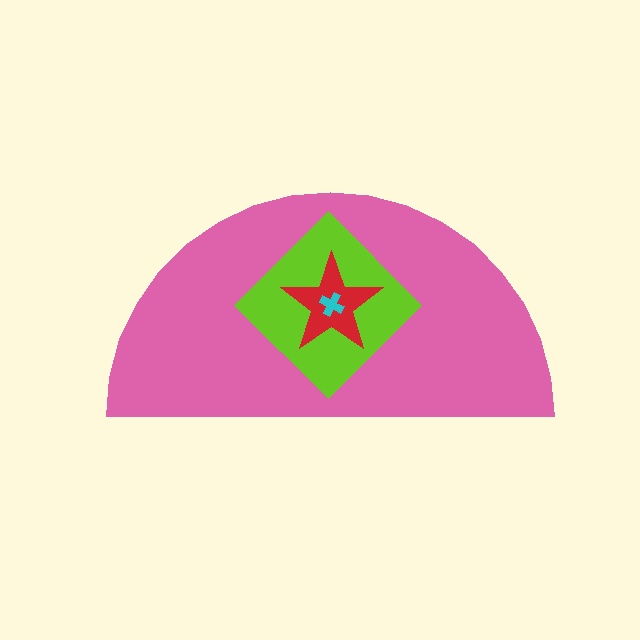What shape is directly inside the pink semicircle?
The lime diamond.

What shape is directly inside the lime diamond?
The red star.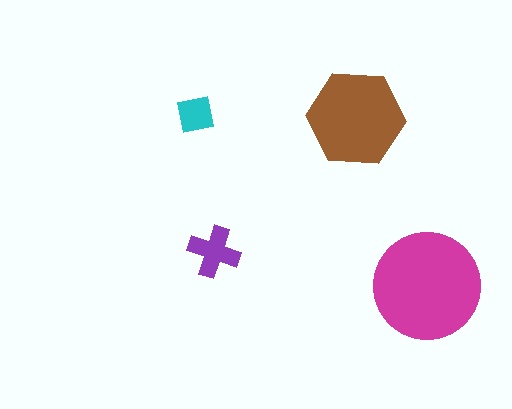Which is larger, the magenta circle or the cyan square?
The magenta circle.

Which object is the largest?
The magenta circle.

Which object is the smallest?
The cyan square.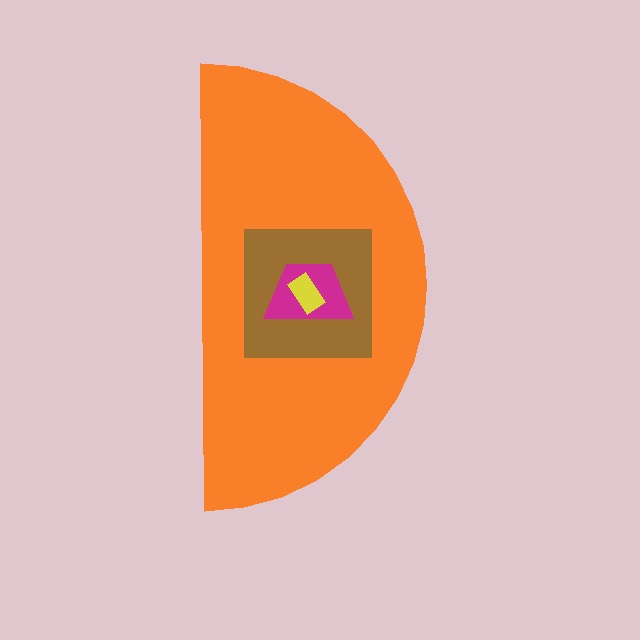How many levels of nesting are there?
4.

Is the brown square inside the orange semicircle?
Yes.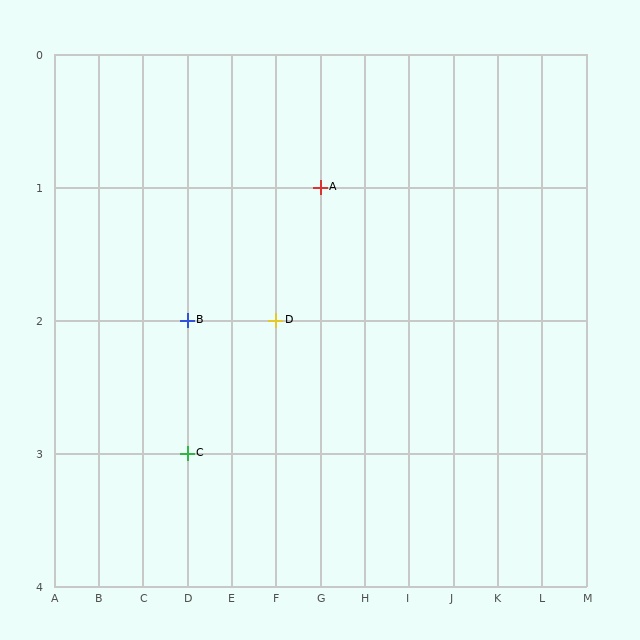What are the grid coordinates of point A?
Point A is at grid coordinates (G, 1).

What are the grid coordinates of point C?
Point C is at grid coordinates (D, 3).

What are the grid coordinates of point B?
Point B is at grid coordinates (D, 2).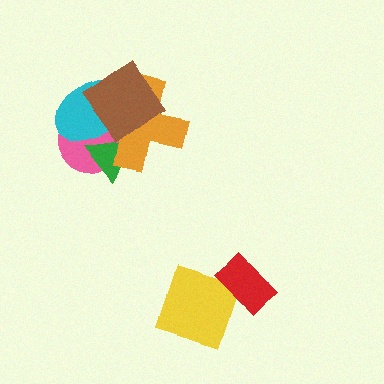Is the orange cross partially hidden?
Yes, it is partially covered by another shape.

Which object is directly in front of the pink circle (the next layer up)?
The green triangle is directly in front of the pink circle.